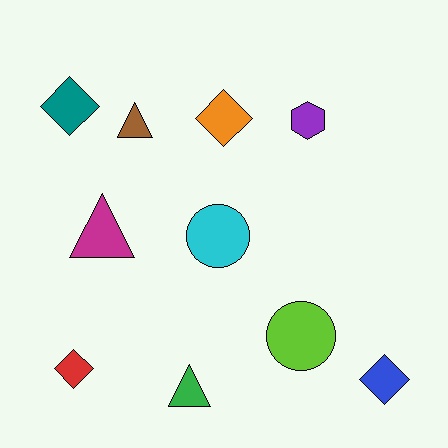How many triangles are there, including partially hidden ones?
There are 3 triangles.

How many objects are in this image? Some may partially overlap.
There are 10 objects.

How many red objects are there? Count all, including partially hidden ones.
There is 1 red object.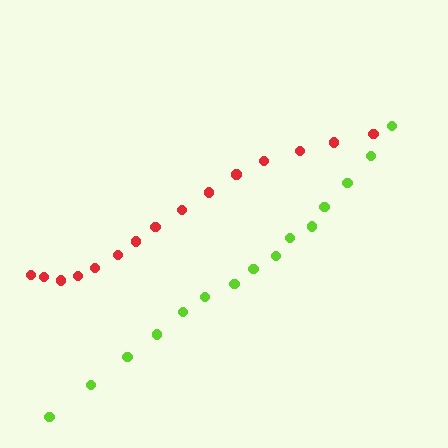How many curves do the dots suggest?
There are 2 distinct paths.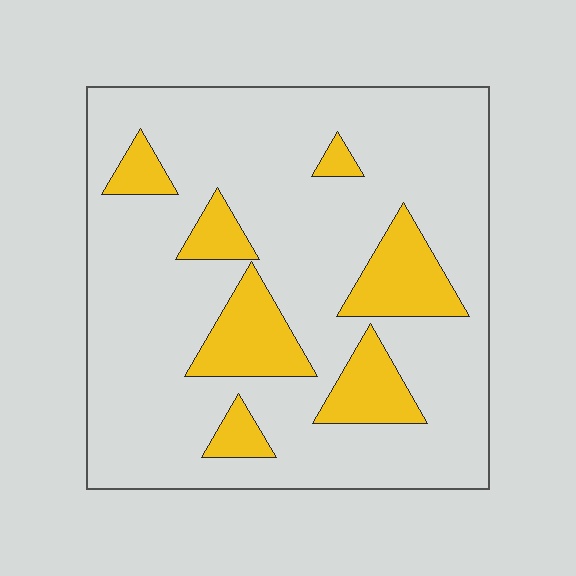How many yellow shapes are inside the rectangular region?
7.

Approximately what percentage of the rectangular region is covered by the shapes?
Approximately 20%.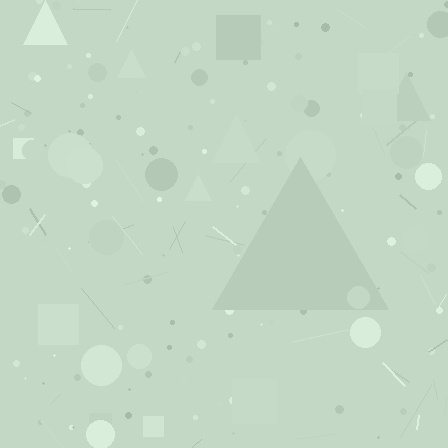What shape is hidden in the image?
A triangle is hidden in the image.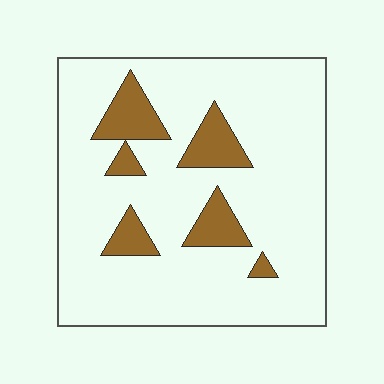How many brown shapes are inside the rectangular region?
6.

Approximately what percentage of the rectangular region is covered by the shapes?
Approximately 15%.